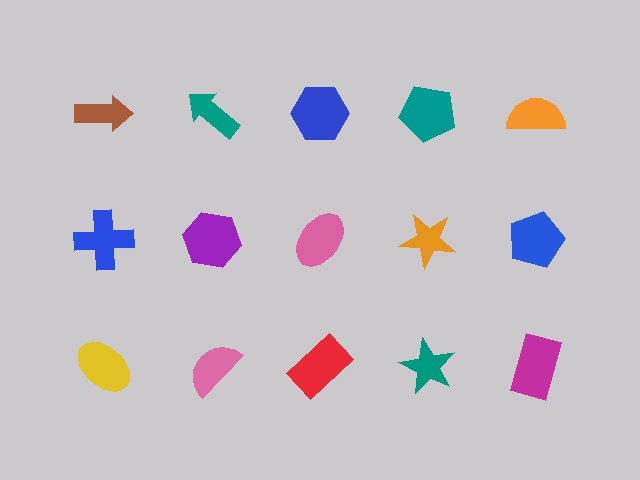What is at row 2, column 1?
A blue cross.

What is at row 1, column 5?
An orange semicircle.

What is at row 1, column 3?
A blue hexagon.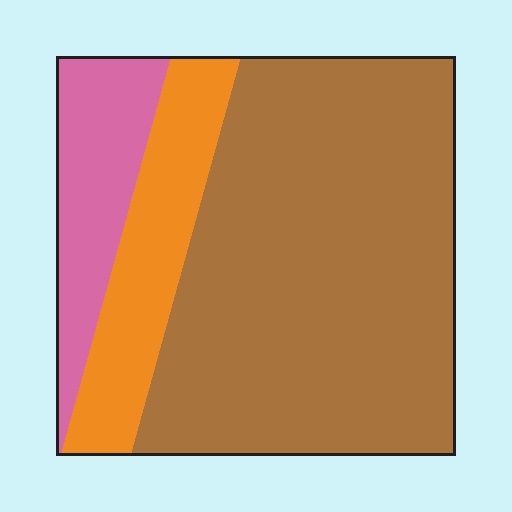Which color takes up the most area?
Brown, at roughly 70%.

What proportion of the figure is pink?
Pink takes up less than a quarter of the figure.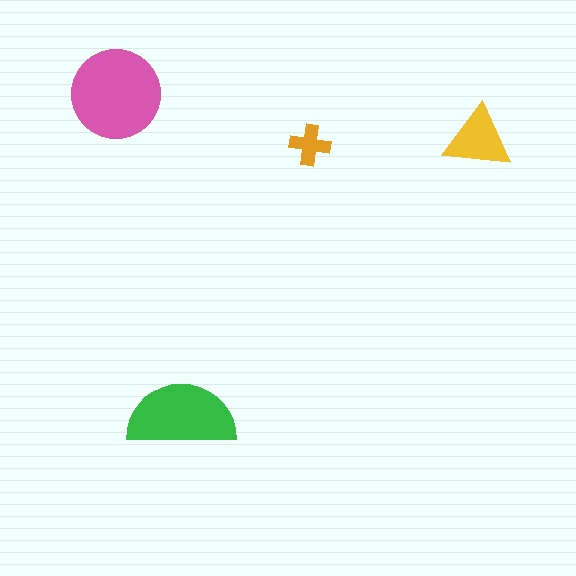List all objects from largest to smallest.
The pink circle, the green semicircle, the yellow triangle, the orange cross.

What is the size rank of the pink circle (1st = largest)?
1st.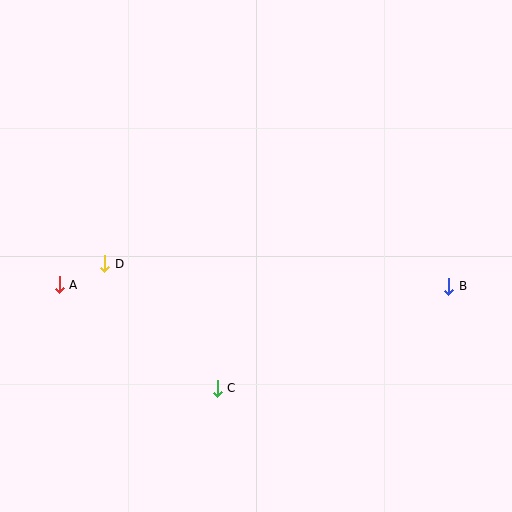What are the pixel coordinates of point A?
Point A is at (59, 285).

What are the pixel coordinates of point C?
Point C is at (217, 388).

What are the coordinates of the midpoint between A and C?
The midpoint between A and C is at (138, 337).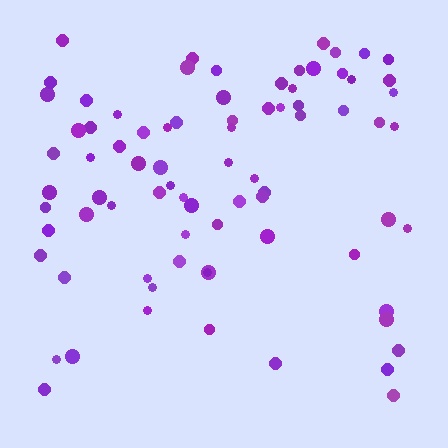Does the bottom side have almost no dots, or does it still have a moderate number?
Still a moderate number, just noticeably fewer than the top.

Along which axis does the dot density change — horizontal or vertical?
Vertical.